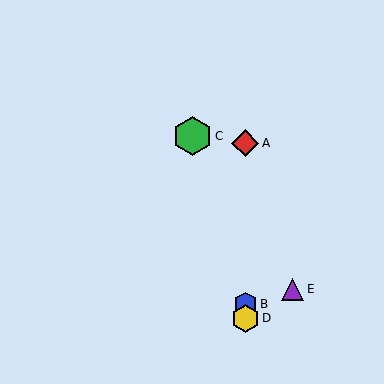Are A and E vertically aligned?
No, A is at x≈245 and E is at x≈292.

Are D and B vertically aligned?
Yes, both are at x≈245.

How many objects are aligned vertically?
3 objects (A, B, D) are aligned vertically.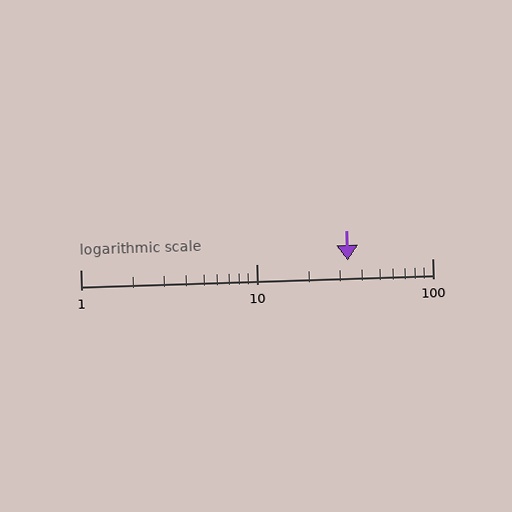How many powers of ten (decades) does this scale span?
The scale spans 2 decades, from 1 to 100.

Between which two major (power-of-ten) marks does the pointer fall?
The pointer is between 10 and 100.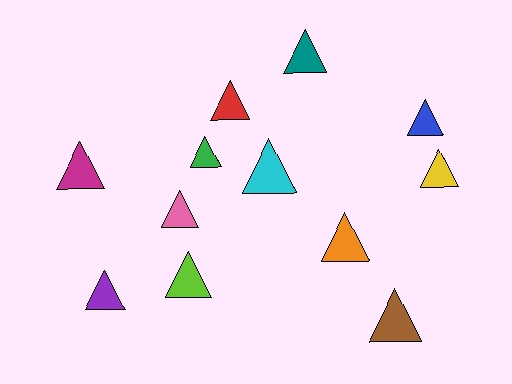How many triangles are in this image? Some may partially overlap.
There are 12 triangles.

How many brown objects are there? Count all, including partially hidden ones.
There is 1 brown object.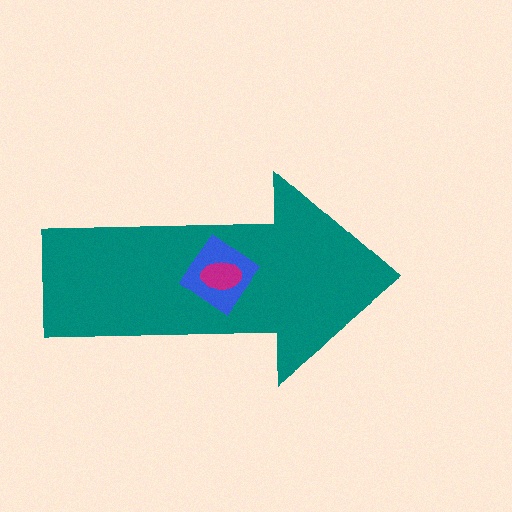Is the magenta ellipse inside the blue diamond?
Yes.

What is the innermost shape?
The magenta ellipse.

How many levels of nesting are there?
3.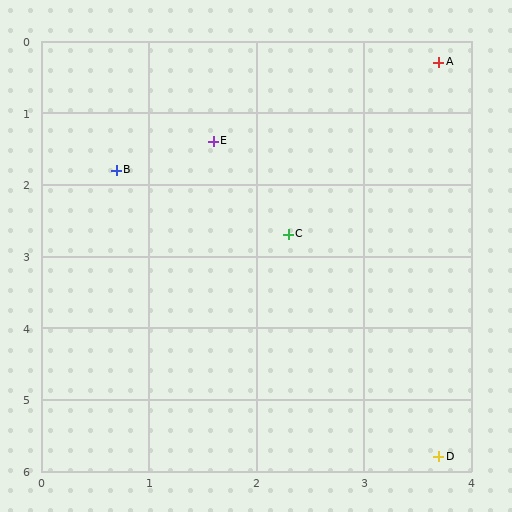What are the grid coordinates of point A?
Point A is at approximately (3.7, 0.3).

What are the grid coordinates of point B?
Point B is at approximately (0.7, 1.8).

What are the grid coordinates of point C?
Point C is at approximately (2.3, 2.7).